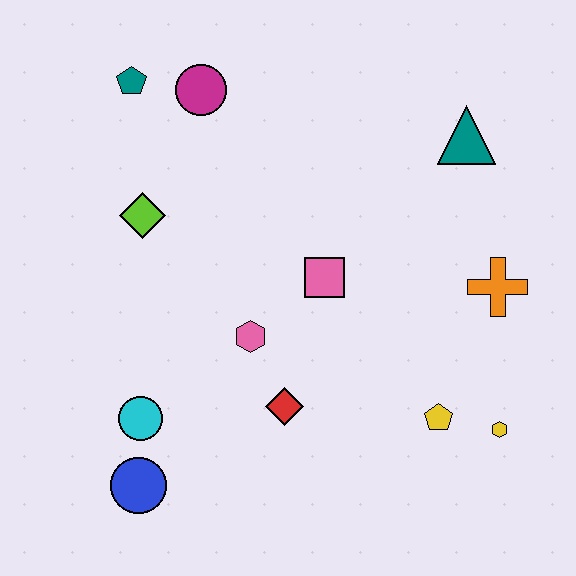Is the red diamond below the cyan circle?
No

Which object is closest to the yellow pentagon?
The yellow hexagon is closest to the yellow pentagon.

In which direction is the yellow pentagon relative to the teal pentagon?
The yellow pentagon is below the teal pentagon.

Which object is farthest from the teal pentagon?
The yellow hexagon is farthest from the teal pentagon.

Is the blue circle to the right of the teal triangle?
No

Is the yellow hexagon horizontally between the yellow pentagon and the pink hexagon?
No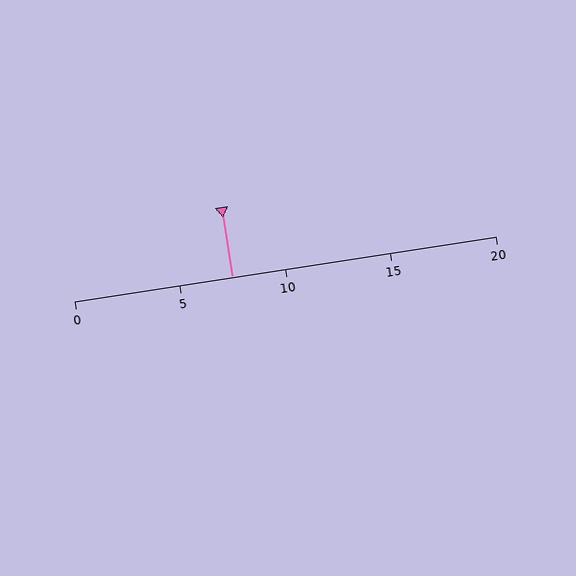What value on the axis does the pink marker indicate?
The marker indicates approximately 7.5.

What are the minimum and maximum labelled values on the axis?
The axis runs from 0 to 20.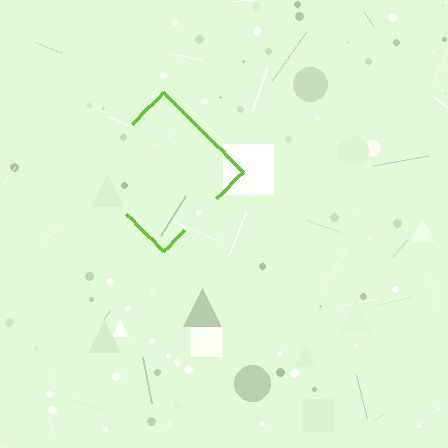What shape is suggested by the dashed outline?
The dashed outline suggests a diamond.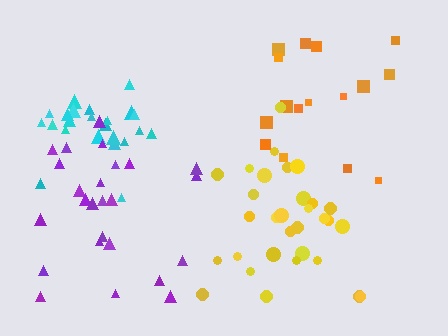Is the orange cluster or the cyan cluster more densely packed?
Cyan.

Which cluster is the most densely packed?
Cyan.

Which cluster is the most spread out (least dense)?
Orange.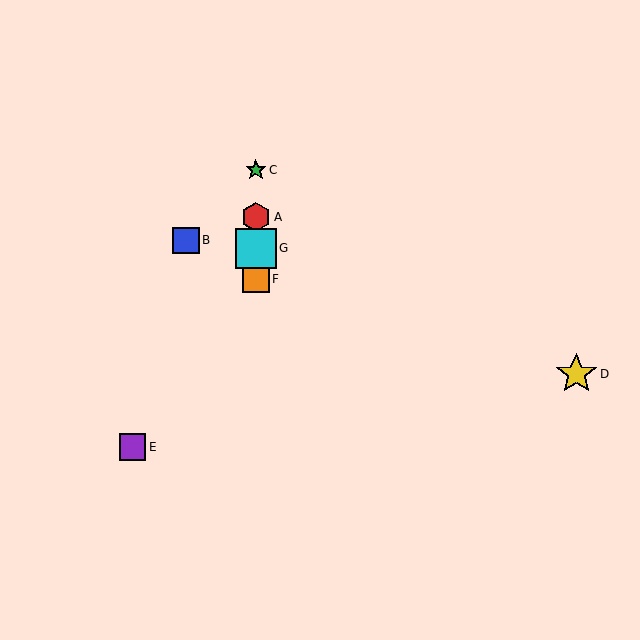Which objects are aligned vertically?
Objects A, C, F, G are aligned vertically.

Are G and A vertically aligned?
Yes, both are at x≈256.